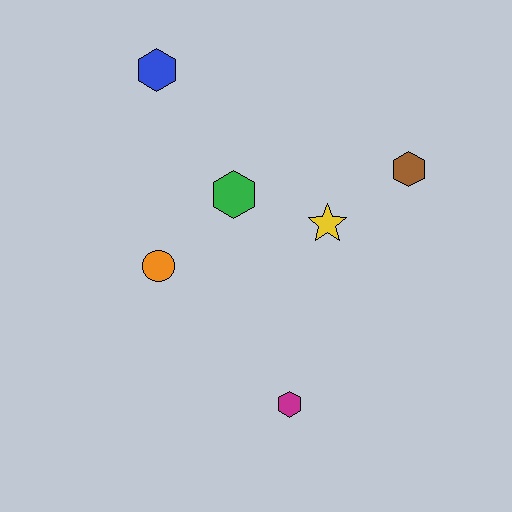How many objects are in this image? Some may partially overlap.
There are 6 objects.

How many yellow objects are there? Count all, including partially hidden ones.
There is 1 yellow object.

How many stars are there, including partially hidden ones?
There is 1 star.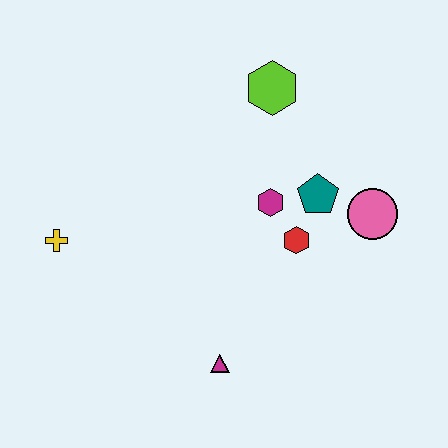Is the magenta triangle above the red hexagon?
No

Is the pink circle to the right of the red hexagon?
Yes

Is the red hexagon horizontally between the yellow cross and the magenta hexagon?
No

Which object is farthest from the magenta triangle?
The lime hexagon is farthest from the magenta triangle.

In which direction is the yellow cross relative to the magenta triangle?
The yellow cross is to the left of the magenta triangle.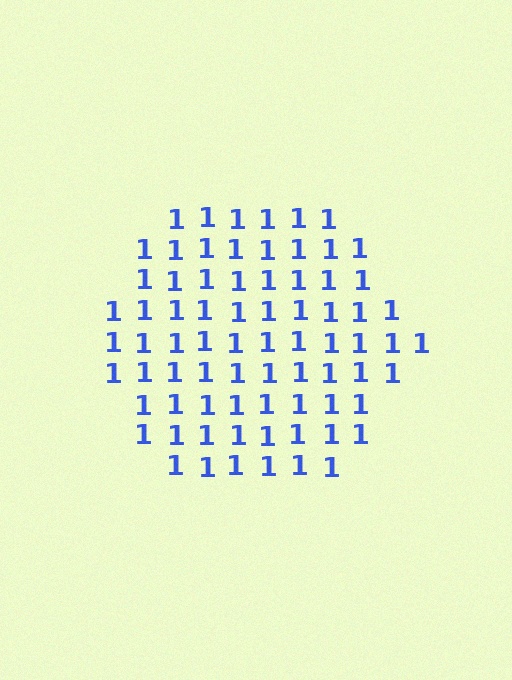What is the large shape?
The large shape is a hexagon.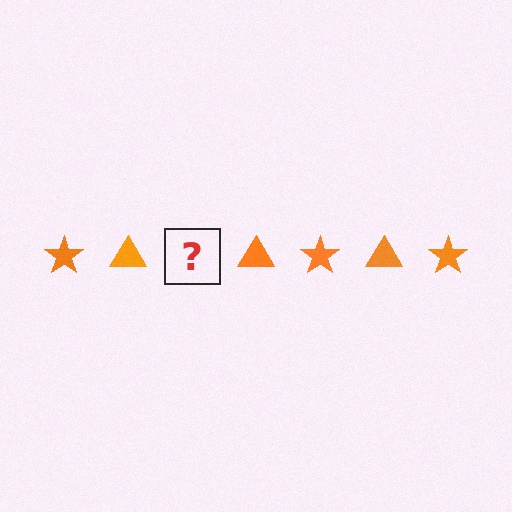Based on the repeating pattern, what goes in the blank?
The blank should be an orange star.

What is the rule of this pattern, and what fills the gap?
The rule is that the pattern cycles through star, triangle shapes in orange. The gap should be filled with an orange star.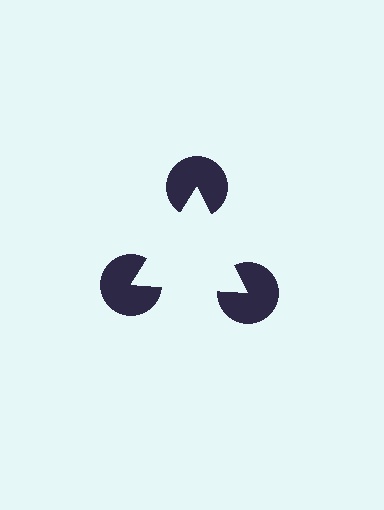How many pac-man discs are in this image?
There are 3 — one at each vertex of the illusory triangle.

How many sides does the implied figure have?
3 sides.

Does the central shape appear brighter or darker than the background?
It typically appears slightly brighter than the background, even though no actual brightness change is drawn.